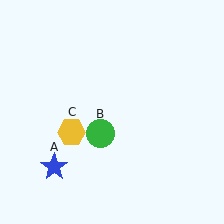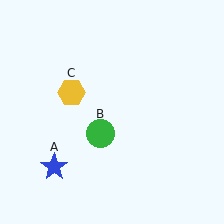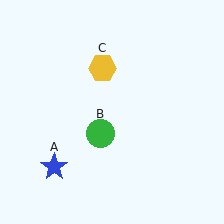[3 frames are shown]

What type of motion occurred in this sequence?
The yellow hexagon (object C) rotated clockwise around the center of the scene.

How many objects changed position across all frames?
1 object changed position: yellow hexagon (object C).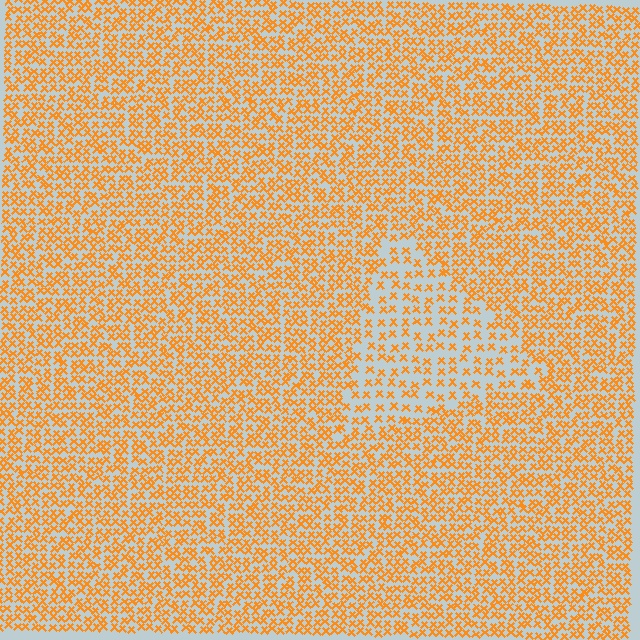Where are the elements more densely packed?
The elements are more densely packed outside the triangle boundary.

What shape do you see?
I see a triangle.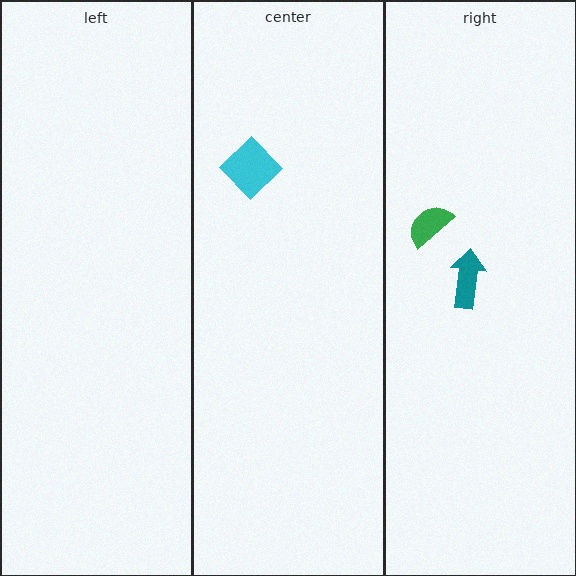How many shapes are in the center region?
1.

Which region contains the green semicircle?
The right region.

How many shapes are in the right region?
2.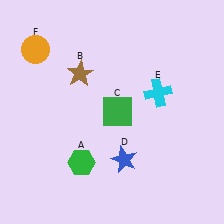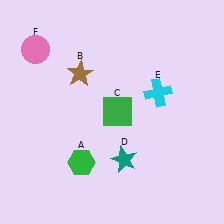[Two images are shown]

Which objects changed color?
D changed from blue to teal. F changed from orange to pink.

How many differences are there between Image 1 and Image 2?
There are 2 differences between the two images.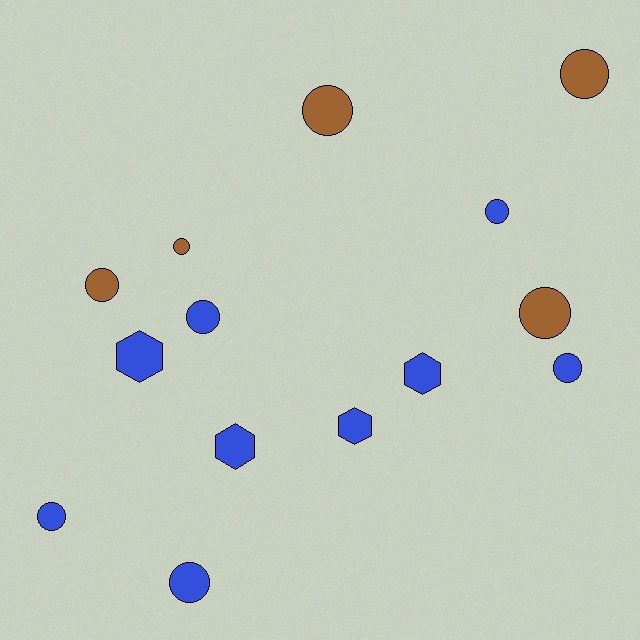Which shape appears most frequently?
Circle, with 10 objects.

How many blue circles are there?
There are 5 blue circles.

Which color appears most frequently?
Blue, with 9 objects.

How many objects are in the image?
There are 14 objects.